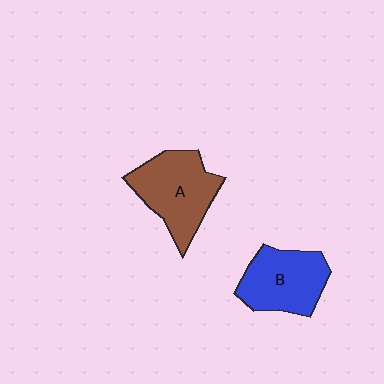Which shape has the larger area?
Shape A (brown).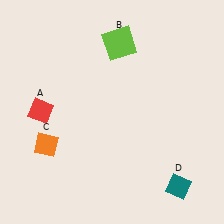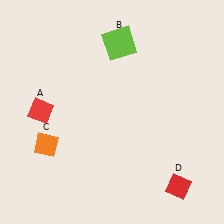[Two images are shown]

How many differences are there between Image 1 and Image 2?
There is 1 difference between the two images.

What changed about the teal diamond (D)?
In Image 1, D is teal. In Image 2, it changed to red.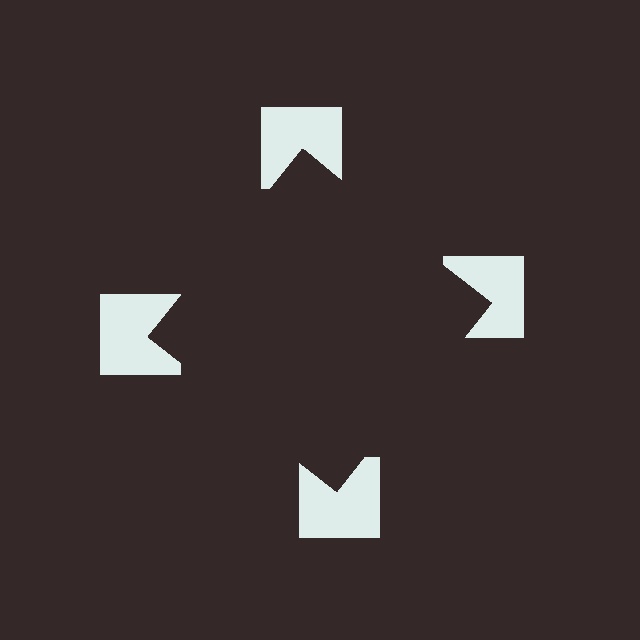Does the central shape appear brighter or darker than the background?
It typically appears slightly darker than the background, even though no actual brightness change is drawn.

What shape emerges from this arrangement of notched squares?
An illusory square — its edges are inferred from the aligned wedge cuts in the notched squares, not physically drawn.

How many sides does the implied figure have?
4 sides.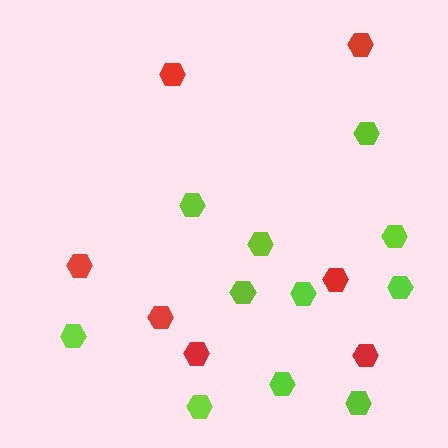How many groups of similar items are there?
There are 2 groups: one group of lime hexagons (11) and one group of red hexagons (7).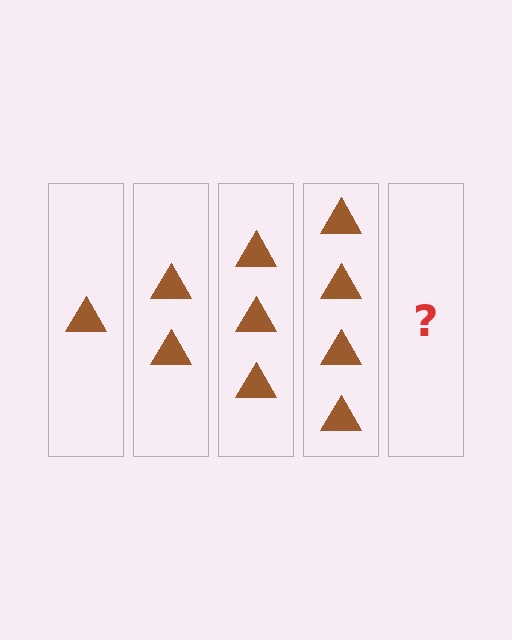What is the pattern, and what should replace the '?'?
The pattern is that each step adds one more triangle. The '?' should be 5 triangles.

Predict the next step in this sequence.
The next step is 5 triangles.